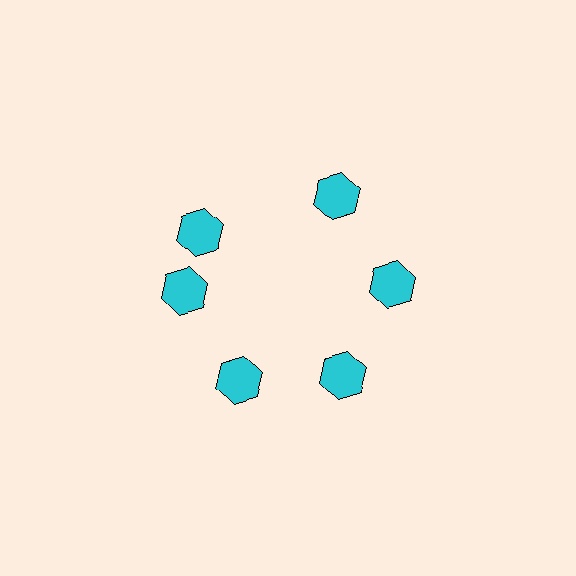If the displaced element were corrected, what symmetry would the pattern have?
It would have 6-fold rotational symmetry — the pattern would map onto itself every 60 degrees.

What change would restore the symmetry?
The symmetry would be restored by rotating it back into even spacing with its neighbors so that all 6 hexagons sit at equal angles and equal distance from the center.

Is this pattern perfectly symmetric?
No. The 6 cyan hexagons are arranged in a ring, but one element near the 11 o'clock position is rotated out of alignment along the ring, breaking the 6-fold rotational symmetry.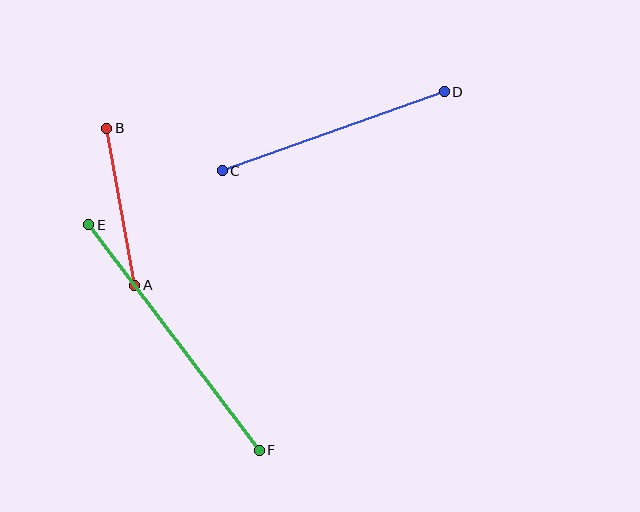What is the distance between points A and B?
The distance is approximately 160 pixels.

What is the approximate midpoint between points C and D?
The midpoint is at approximately (333, 131) pixels.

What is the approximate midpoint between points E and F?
The midpoint is at approximately (174, 337) pixels.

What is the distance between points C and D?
The distance is approximately 235 pixels.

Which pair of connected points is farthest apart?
Points E and F are farthest apart.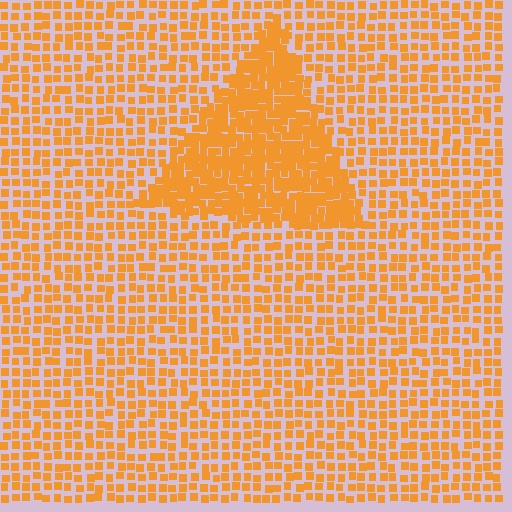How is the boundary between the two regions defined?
The boundary is defined by a change in element density (approximately 2.0x ratio). All elements are the same color, size, and shape.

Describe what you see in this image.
The image contains small orange elements arranged at two different densities. A triangle-shaped region is visible where the elements are more densely packed than the surrounding area.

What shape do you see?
I see a triangle.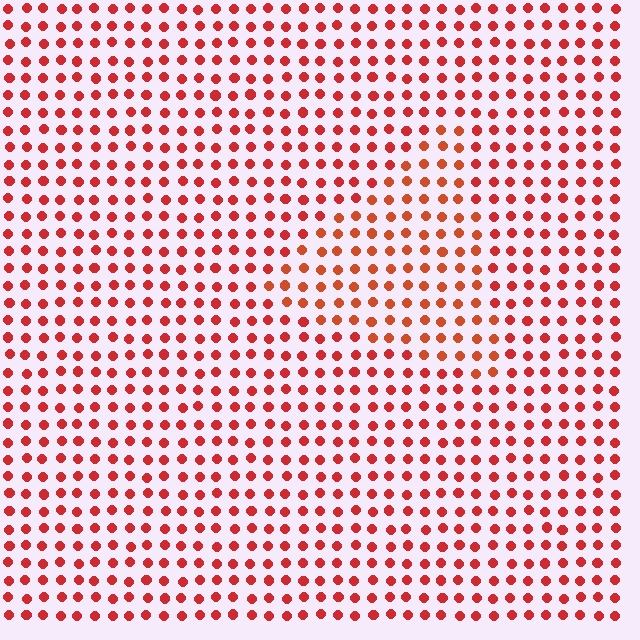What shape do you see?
I see a triangle.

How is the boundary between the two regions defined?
The boundary is defined purely by a slight shift in hue (about 15 degrees). Spacing, size, and orientation are identical on both sides.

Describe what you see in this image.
The image is filled with small red elements in a uniform arrangement. A triangle-shaped region is visible where the elements are tinted to a slightly different hue, forming a subtle color boundary.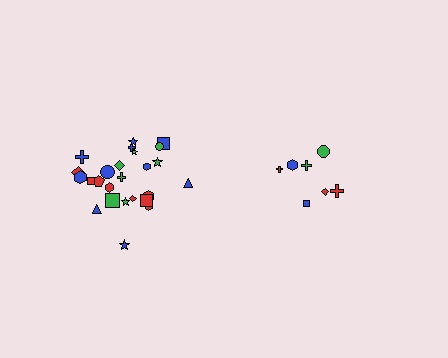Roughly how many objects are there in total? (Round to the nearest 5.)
Roughly 30 objects in total.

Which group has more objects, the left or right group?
The left group.